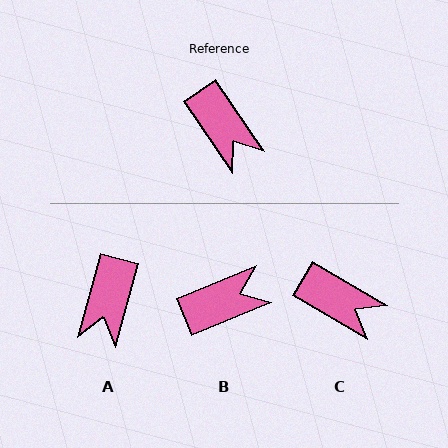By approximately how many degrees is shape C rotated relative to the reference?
Approximately 26 degrees counter-clockwise.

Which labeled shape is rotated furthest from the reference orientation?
B, about 78 degrees away.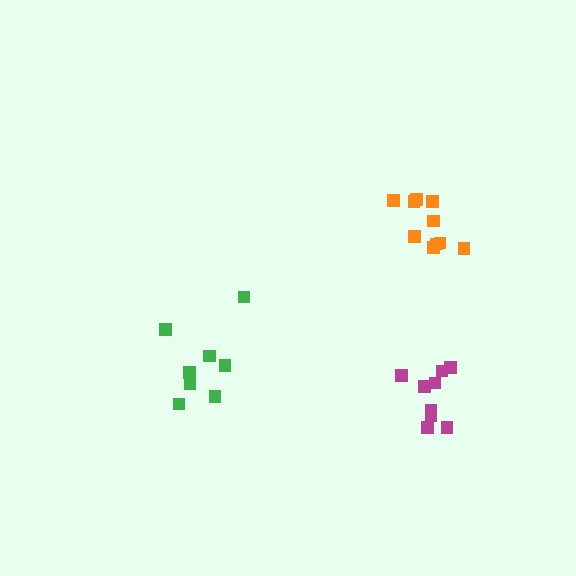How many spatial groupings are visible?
There are 3 spatial groupings.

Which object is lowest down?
The magenta cluster is bottommost.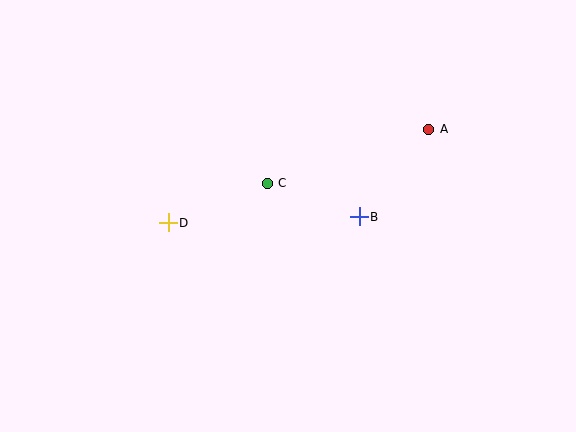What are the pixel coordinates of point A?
Point A is at (429, 129).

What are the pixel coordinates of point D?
Point D is at (168, 223).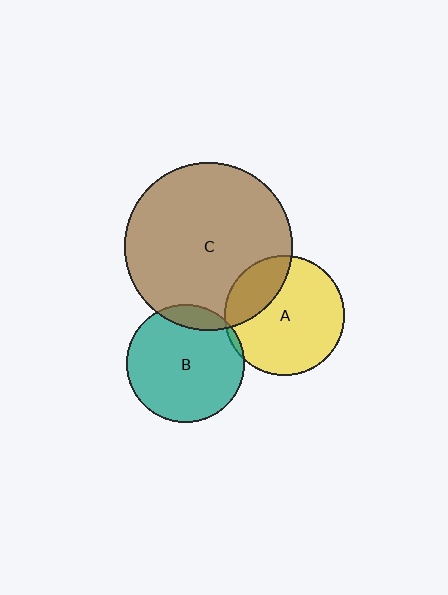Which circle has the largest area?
Circle C (brown).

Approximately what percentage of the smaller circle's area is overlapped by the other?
Approximately 10%.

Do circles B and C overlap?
Yes.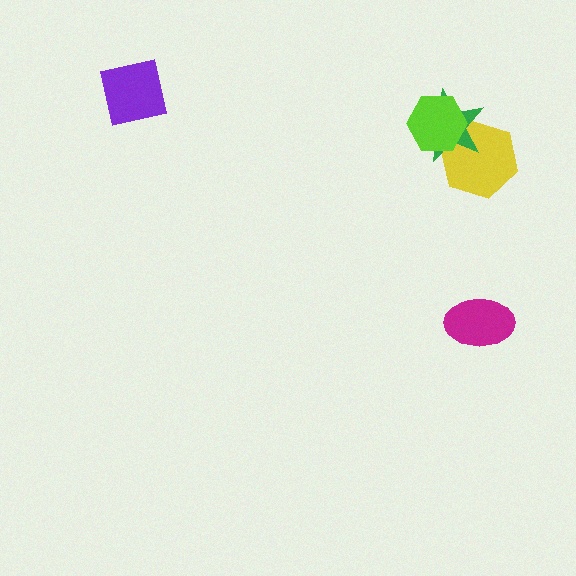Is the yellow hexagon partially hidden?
Yes, it is partially covered by another shape.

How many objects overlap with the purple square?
0 objects overlap with the purple square.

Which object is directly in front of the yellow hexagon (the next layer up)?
The green star is directly in front of the yellow hexagon.